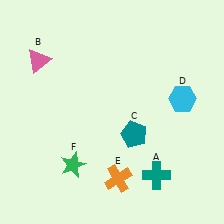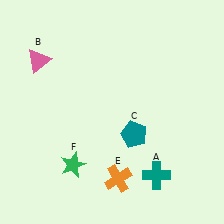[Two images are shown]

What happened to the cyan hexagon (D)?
The cyan hexagon (D) was removed in Image 2. It was in the top-right area of Image 1.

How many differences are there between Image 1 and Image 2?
There is 1 difference between the two images.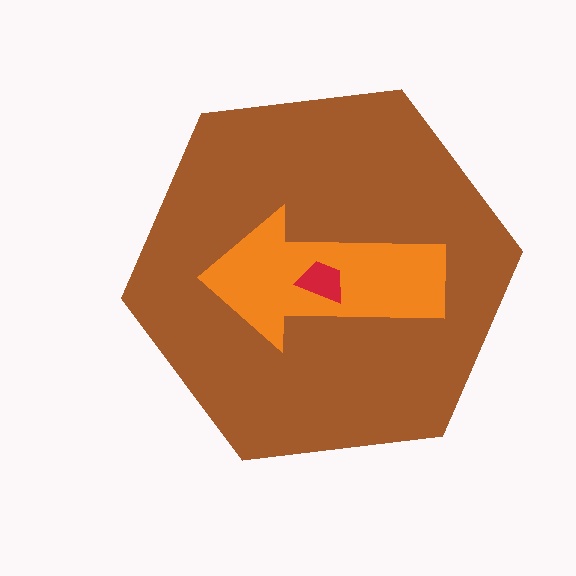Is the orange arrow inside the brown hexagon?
Yes.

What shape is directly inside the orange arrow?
The red trapezoid.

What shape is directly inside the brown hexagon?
The orange arrow.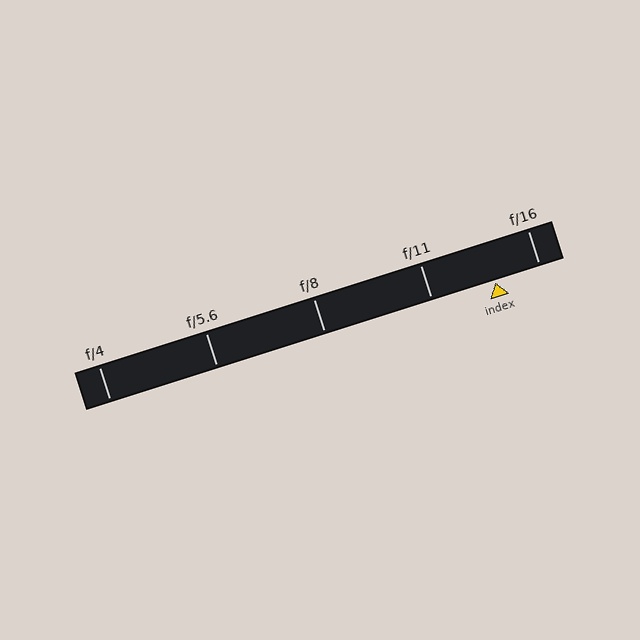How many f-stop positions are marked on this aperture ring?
There are 5 f-stop positions marked.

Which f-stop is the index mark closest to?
The index mark is closest to f/16.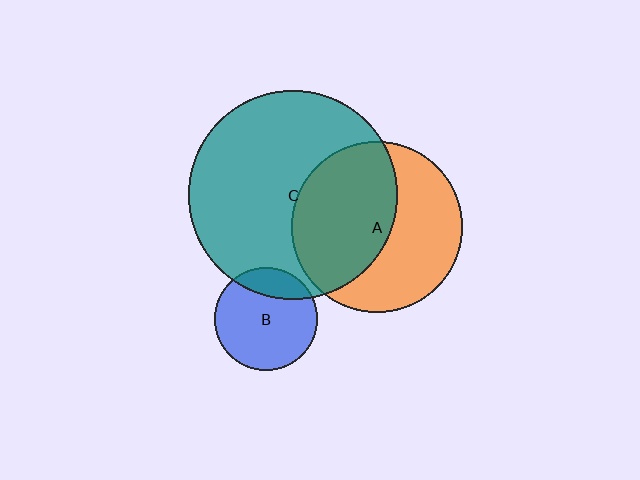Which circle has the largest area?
Circle C (teal).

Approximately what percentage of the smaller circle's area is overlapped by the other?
Approximately 50%.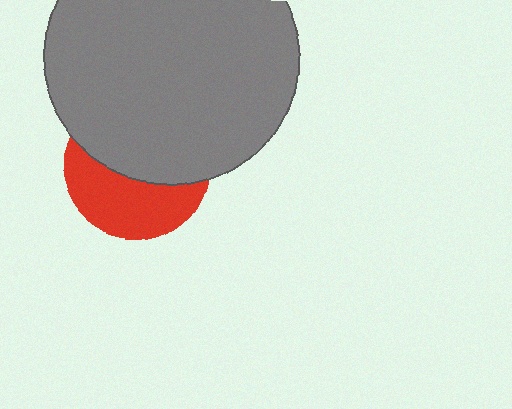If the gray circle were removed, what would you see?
You would see the complete red circle.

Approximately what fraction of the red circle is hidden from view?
Roughly 56% of the red circle is hidden behind the gray circle.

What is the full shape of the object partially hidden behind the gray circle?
The partially hidden object is a red circle.